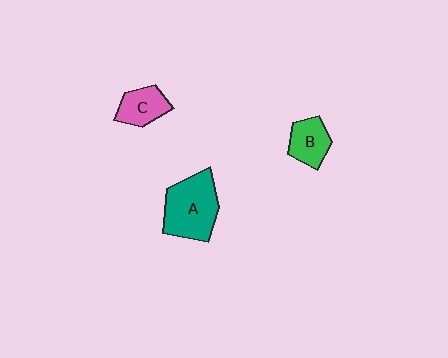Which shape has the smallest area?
Shape B (green).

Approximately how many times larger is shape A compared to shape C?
Approximately 1.9 times.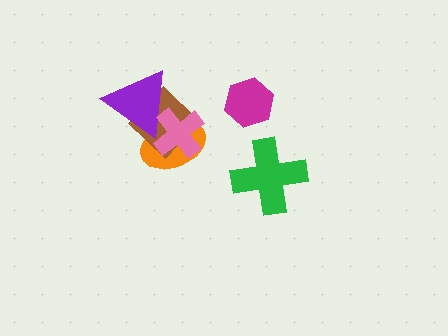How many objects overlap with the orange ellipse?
3 objects overlap with the orange ellipse.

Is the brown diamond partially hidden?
Yes, it is partially covered by another shape.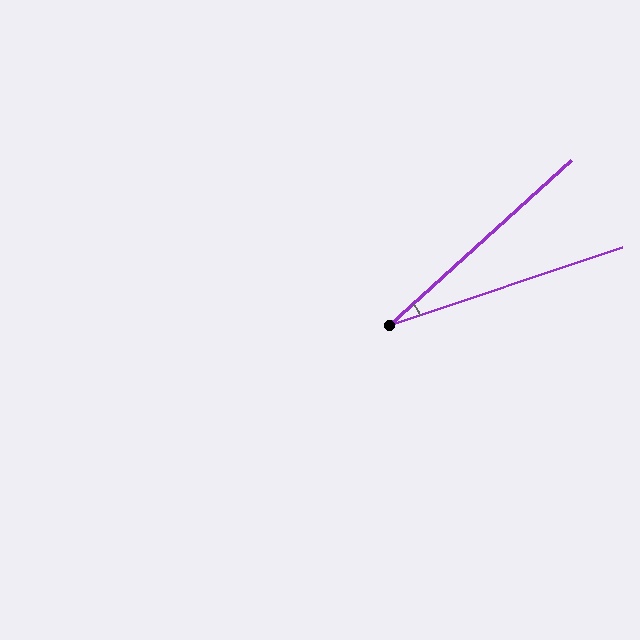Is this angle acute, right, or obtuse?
It is acute.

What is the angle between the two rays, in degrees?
Approximately 24 degrees.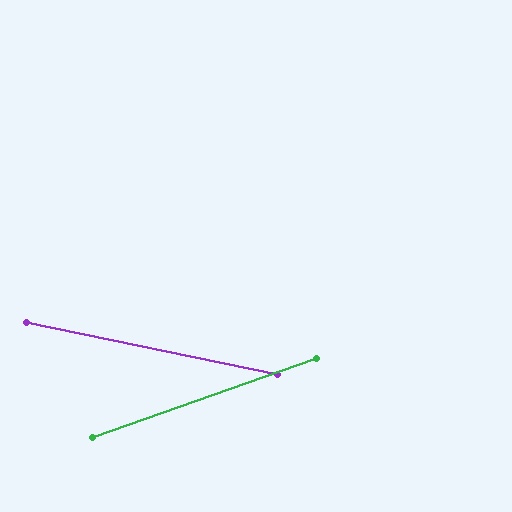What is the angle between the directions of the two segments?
Approximately 31 degrees.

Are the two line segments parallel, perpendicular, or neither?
Neither parallel nor perpendicular — they differ by about 31°.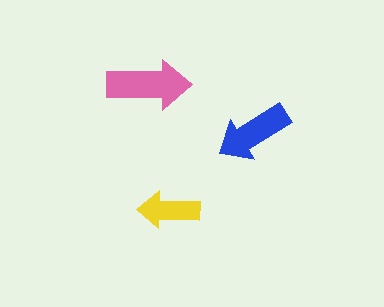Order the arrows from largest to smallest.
the pink one, the blue one, the yellow one.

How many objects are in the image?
There are 3 objects in the image.